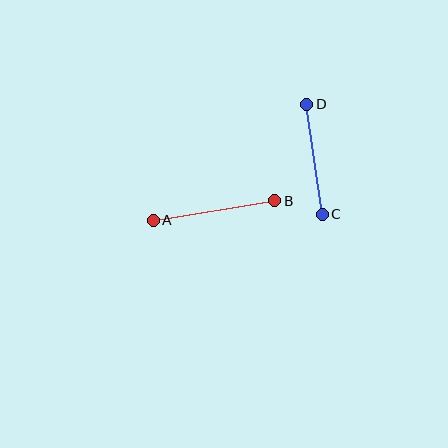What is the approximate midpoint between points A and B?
The midpoint is at approximately (214, 211) pixels.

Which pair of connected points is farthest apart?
Points A and B are farthest apart.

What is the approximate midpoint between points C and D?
The midpoint is at approximately (315, 159) pixels.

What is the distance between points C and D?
The distance is approximately 111 pixels.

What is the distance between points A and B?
The distance is approximately 123 pixels.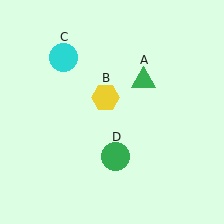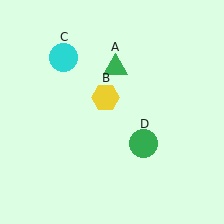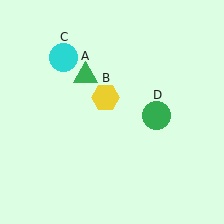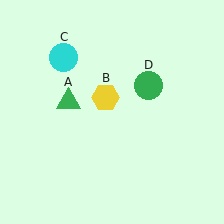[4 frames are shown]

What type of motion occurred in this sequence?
The green triangle (object A), green circle (object D) rotated counterclockwise around the center of the scene.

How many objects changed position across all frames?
2 objects changed position: green triangle (object A), green circle (object D).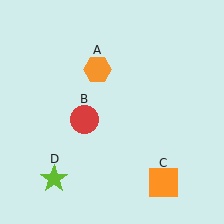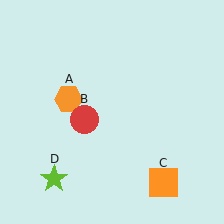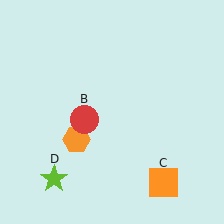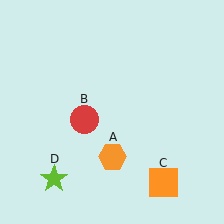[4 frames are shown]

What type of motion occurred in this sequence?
The orange hexagon (object A) rotated counterclockwise around the center of the scene.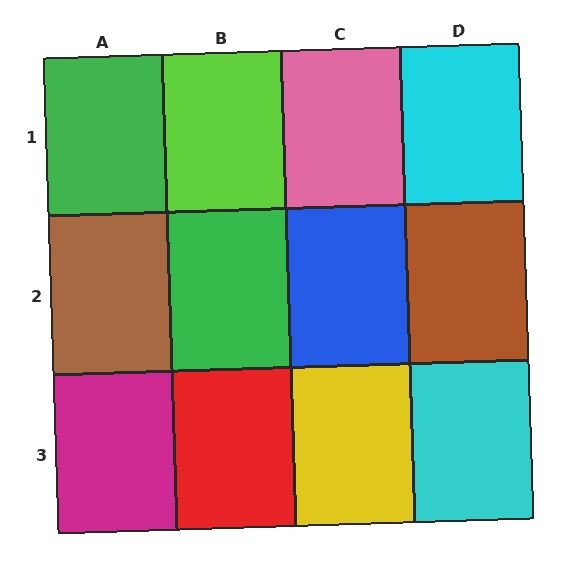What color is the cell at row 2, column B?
Green.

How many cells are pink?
1 cell is pink.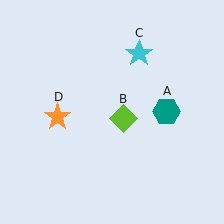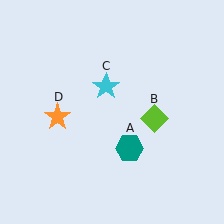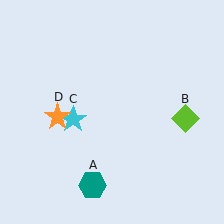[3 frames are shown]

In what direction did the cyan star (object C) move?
The cyan star (object C) moved down and to the left.